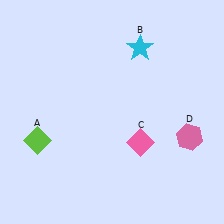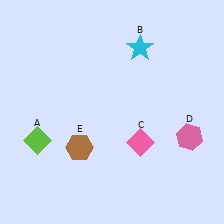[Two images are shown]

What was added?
A brown hexagon (E) was added in Image 2.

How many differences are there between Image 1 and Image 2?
There is 1 difference between the two images.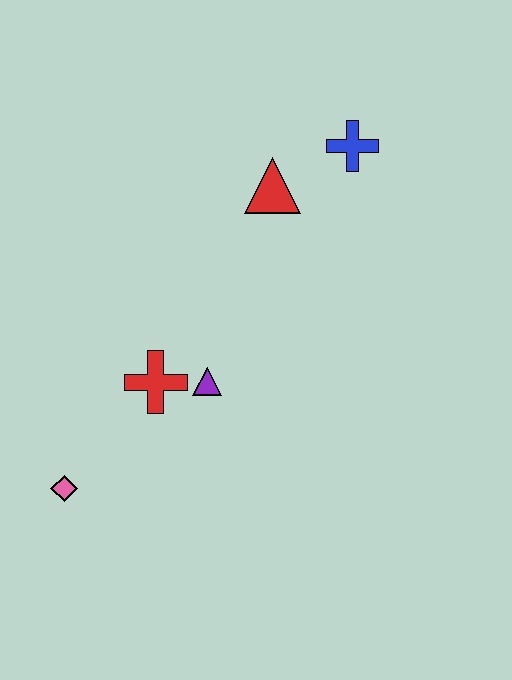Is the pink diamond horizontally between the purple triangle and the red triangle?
No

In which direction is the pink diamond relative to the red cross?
The pink diamond is below the red cross.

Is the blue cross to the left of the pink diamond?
No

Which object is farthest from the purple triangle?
The blue cross is farthest from the purple triangle.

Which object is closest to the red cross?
The purple triangle is closest to the red cross.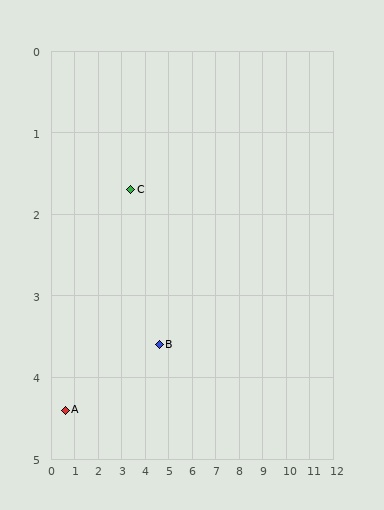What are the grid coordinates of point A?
Point A is at approximately (0.6, 4.4).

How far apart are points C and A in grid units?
Points C and A are about 3.9 grid units apart.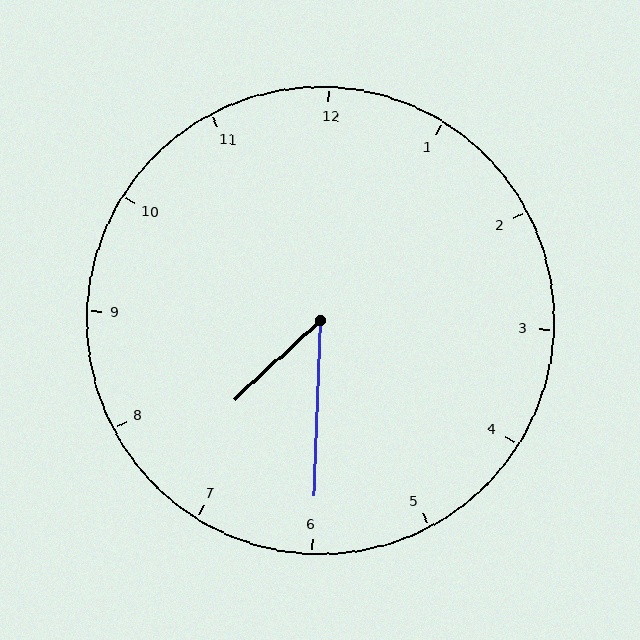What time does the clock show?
7:30.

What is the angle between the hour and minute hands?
Approximately 45 degrees.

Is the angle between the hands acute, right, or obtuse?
It is acute.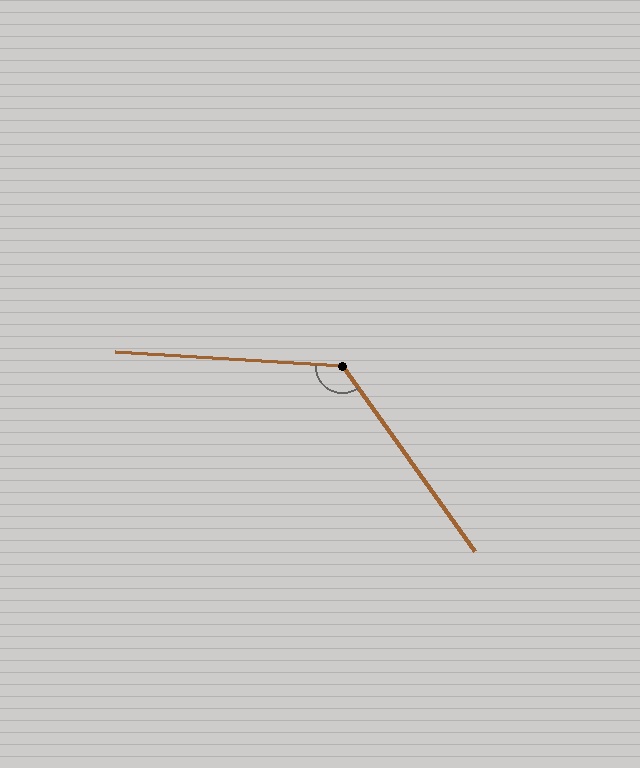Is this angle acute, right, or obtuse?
It is obtuse.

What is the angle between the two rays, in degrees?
Approximately 129 degrees.